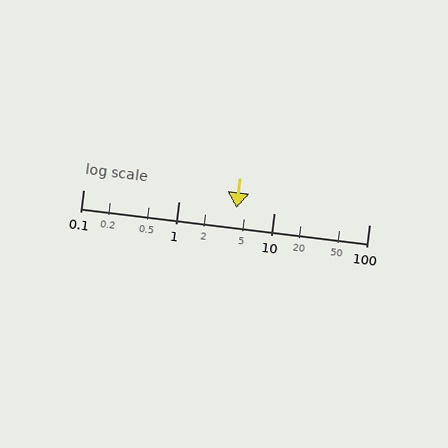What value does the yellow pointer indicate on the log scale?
The pointer indicates approximately 4.1.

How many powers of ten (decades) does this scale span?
The scale spans 3 decades, from 0.1 to 100.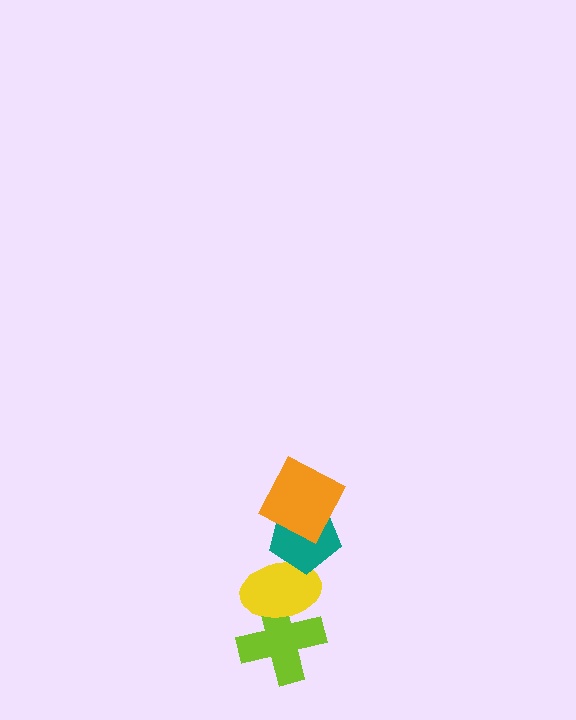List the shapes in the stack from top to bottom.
From top to bottom: the orange square, the teal pentagon, the yellow ellipse, the lime cross.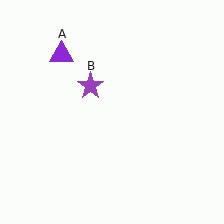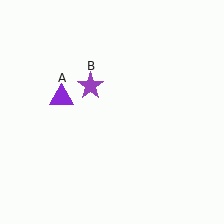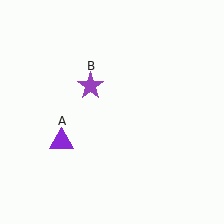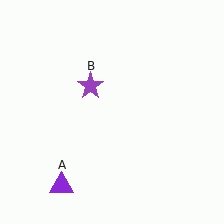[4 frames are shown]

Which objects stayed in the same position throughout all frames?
Purple star (object B) remained stationary.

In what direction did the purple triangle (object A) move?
The purple triangle (object A) moved down.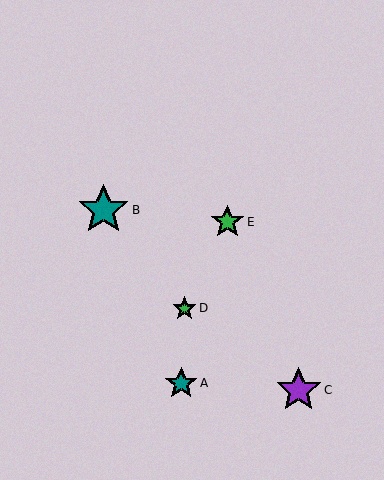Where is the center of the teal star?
The center of the teal star is at (181, 383).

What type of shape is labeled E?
Shape E is a green star.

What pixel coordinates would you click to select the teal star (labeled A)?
Click at (181, 383) to select the teal star A.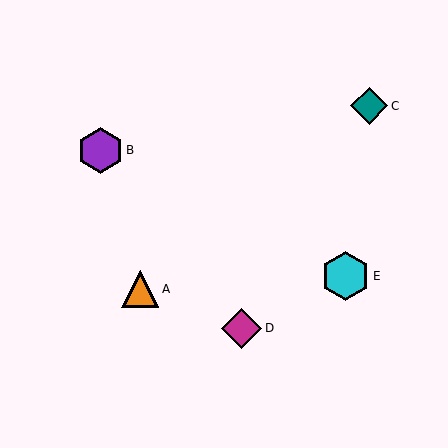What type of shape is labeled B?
Shape B is a purple hexagon.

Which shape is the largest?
The cyan hexagon (labeled E) is the largest.